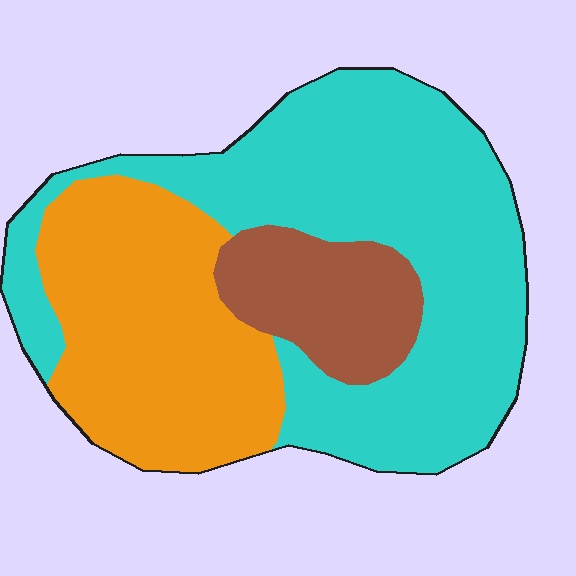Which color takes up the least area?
Brown, at roughly 15%.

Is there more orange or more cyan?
Cyan.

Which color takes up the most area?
Cyan, at roughly 55%.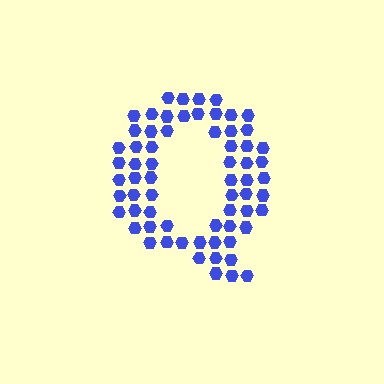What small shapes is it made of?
It is made of small hexagons.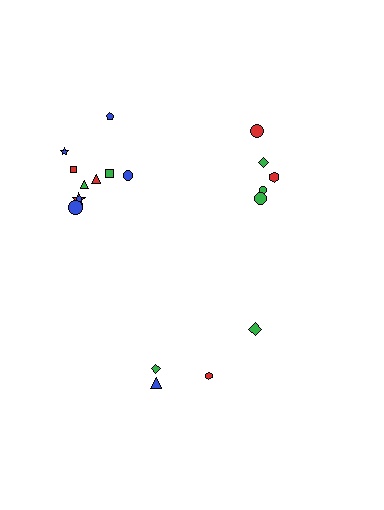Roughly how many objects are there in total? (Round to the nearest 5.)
Roughly 20 objects in total.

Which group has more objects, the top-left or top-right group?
The top-left group.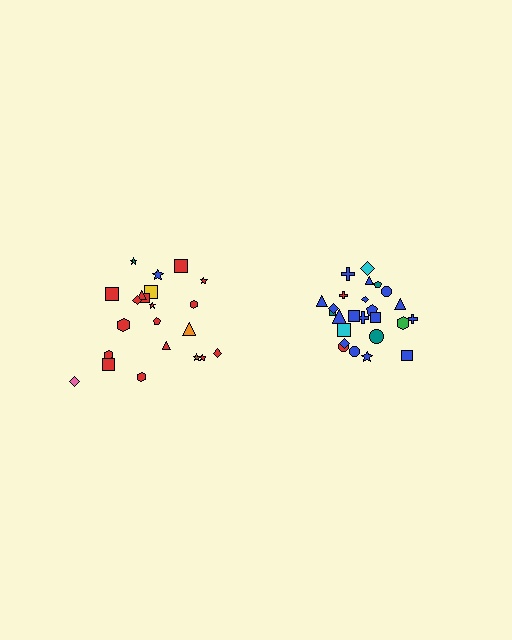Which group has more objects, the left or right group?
The right group.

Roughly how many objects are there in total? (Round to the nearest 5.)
Roughly 45 objects in total.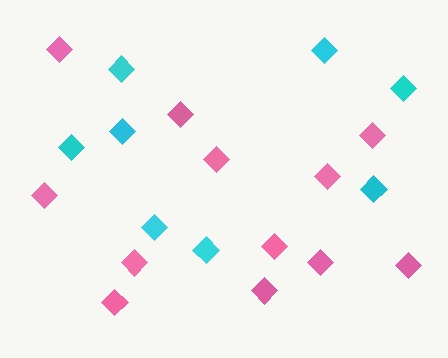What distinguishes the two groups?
There are 2 groups: one group of pink diamonds (12) and one group of cyan diamonds (8).